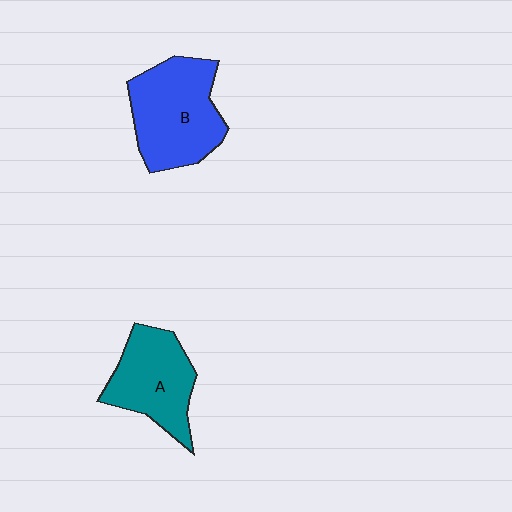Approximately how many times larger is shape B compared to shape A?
Approximately 1.2 times.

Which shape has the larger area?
Shape B (blue).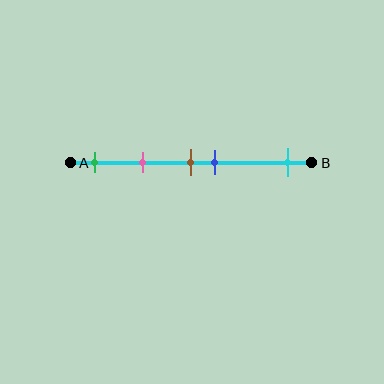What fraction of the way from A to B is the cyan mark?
The cyan mark is approximately 90% (0.9) of the way from A to B.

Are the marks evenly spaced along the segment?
No, the marks are not evenly spaced.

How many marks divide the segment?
There are 5 marks dividing the segment.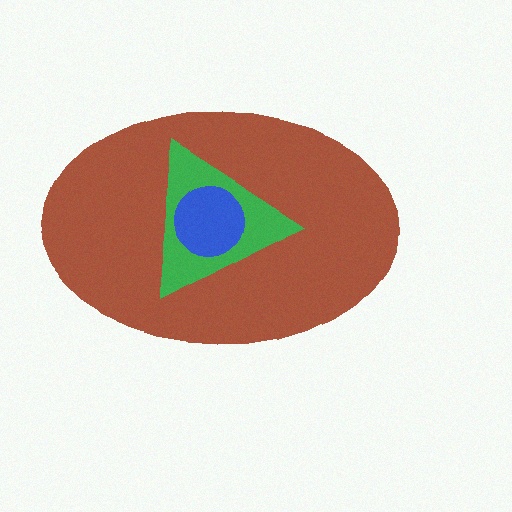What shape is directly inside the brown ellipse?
The green triangle.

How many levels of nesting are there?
3.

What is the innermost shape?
The blue circle.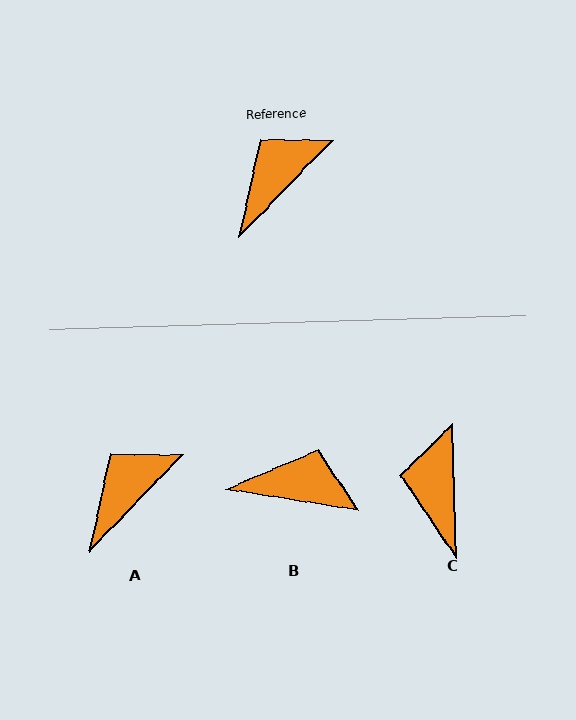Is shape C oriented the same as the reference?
No, it is off by about 46 degrees.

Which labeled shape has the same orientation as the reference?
A.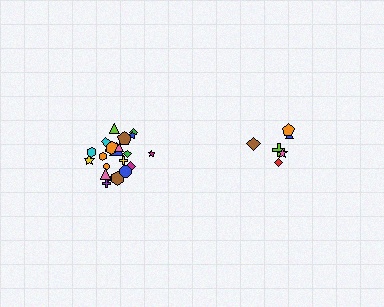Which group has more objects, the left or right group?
The left group.